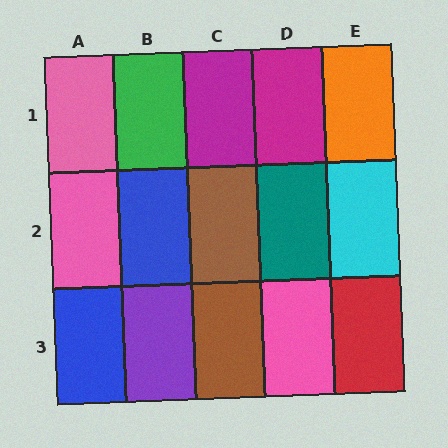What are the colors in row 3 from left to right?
Blue, purple, brown, pink, red.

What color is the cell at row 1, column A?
Pink.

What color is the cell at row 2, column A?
Pink.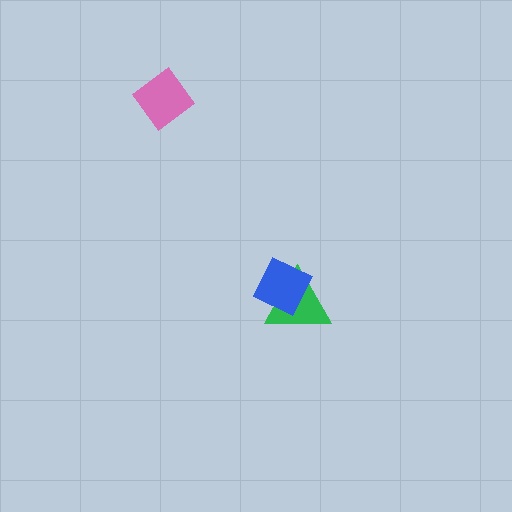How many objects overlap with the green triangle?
1 object overlaps with the green triangle.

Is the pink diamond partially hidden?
No, no other shape covers it.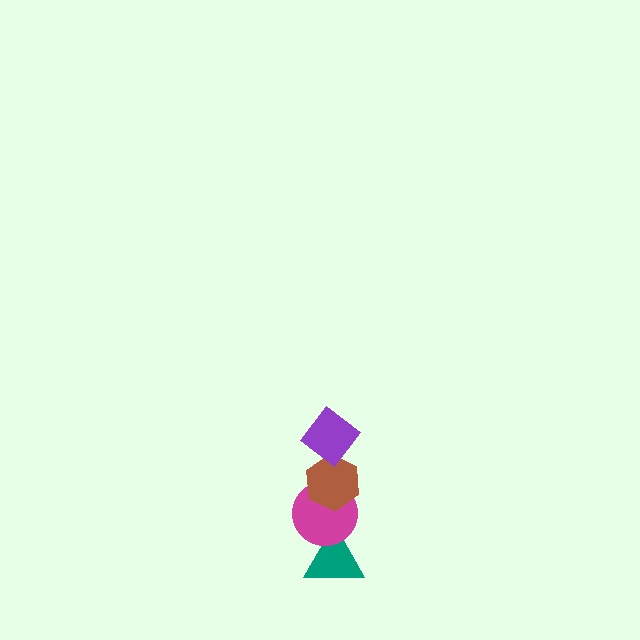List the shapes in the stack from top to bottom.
From top to bottom: the purple diamond, the brown hexagon, the magenta circle, the teal triangle.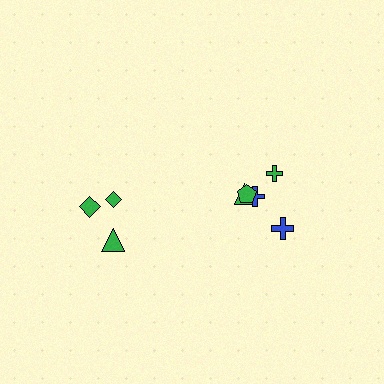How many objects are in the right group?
There are 5 objects.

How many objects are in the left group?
There are 3 objects.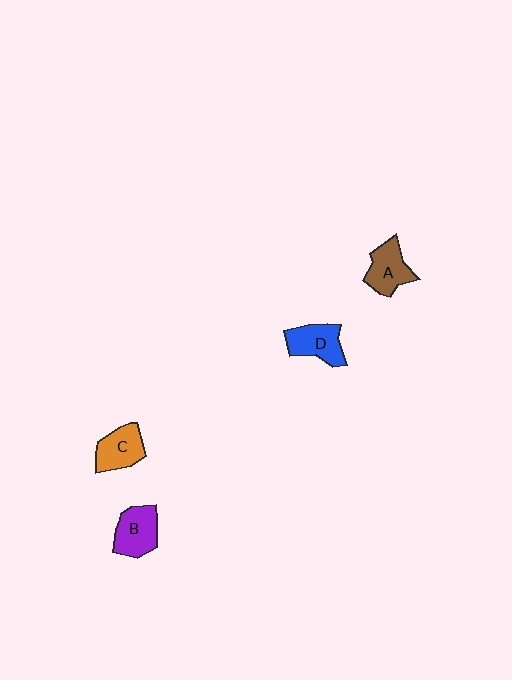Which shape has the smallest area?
Shape C (orange).